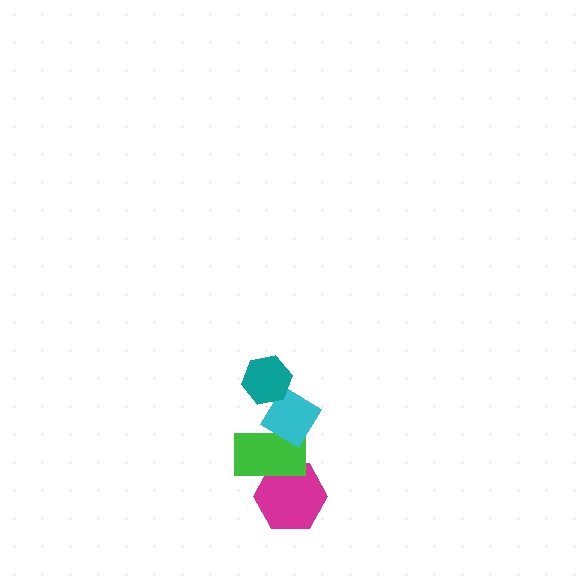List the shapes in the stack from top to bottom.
From top to bottom: the teal hexagon, the cyan diamond, the green rectangle, the magenta hexagon.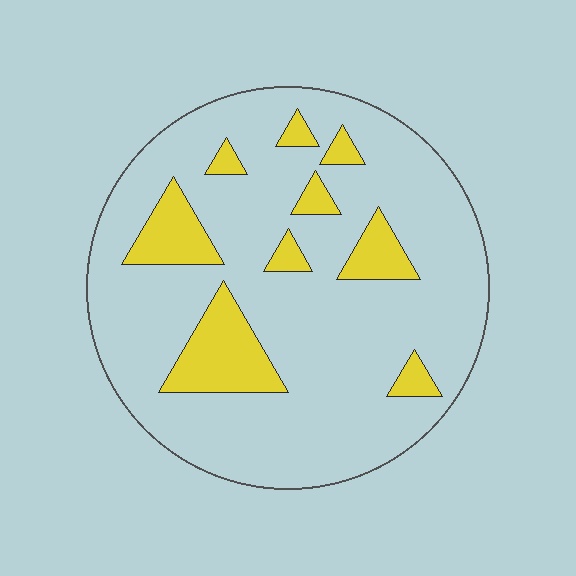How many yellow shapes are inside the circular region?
9.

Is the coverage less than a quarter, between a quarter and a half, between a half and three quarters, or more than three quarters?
Less than a quarter.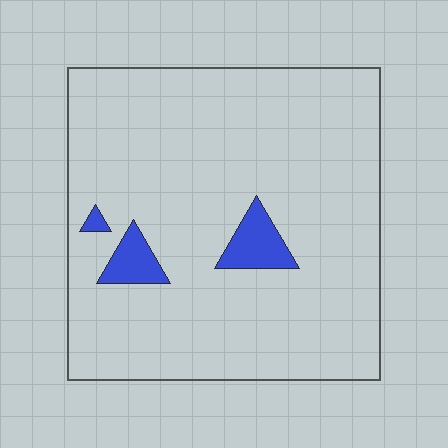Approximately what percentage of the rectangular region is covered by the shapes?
Approximately 5%.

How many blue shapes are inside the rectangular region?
3.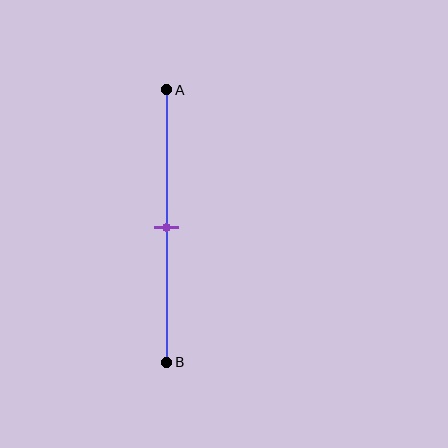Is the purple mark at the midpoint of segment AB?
Yes, the mark is approximately at the midpoint.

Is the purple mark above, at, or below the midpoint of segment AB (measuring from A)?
The purple mark is approximately at the midpoint of segment AB.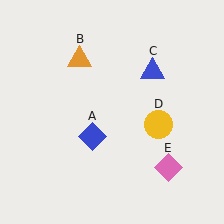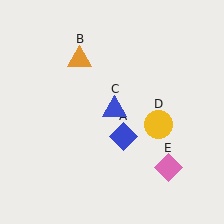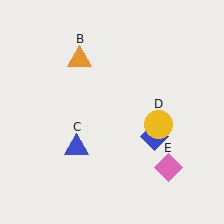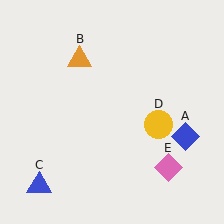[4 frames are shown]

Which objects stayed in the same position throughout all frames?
Orange triangle (object B) and yellow circle (object D) and pink diamond (object E) remained stationary.